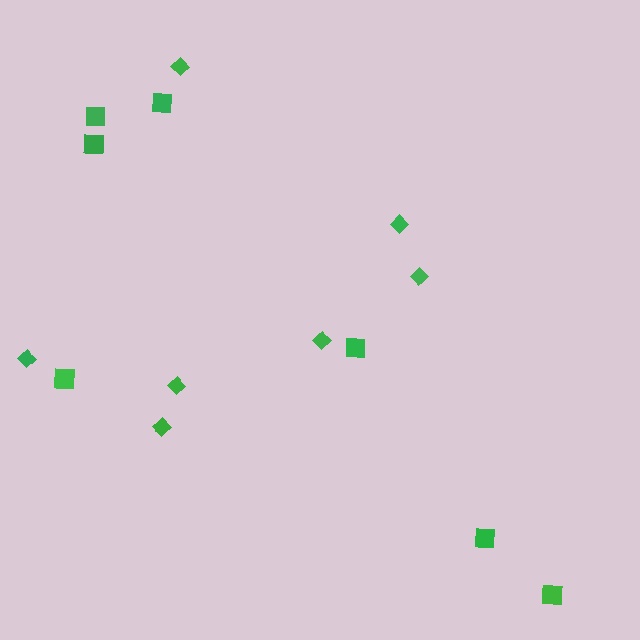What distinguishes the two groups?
There are 2 groups: one group of diamonds (7) and one group of squares (7).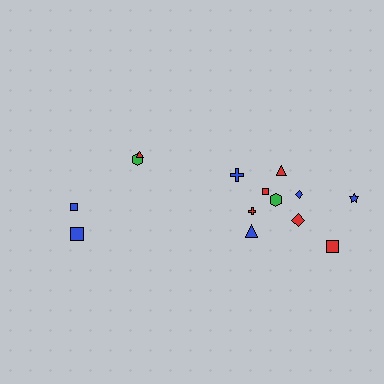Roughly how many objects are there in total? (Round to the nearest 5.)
Roughly 15 objects in total.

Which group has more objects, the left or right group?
The right group.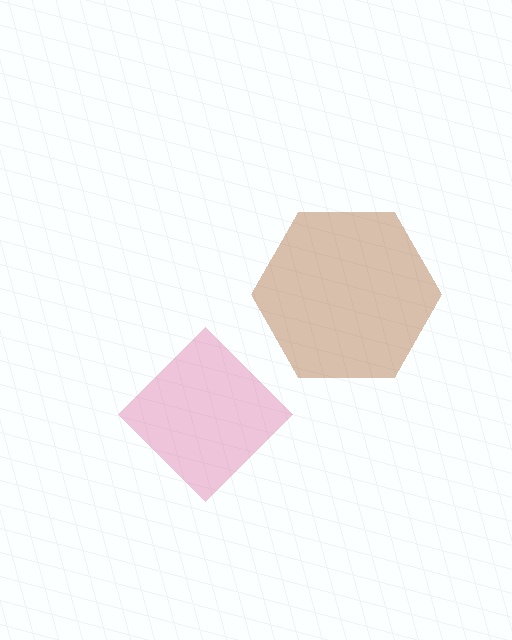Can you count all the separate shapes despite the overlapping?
Yes, there are 2 separate shapes.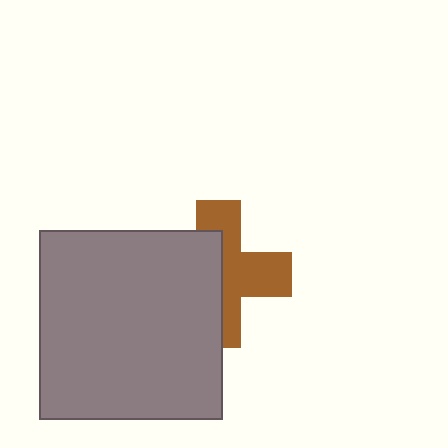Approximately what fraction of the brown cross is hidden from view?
Roughly 50% of the brown cross is hidden behind the gray rectangle.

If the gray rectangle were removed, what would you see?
You would see the complete brown cross.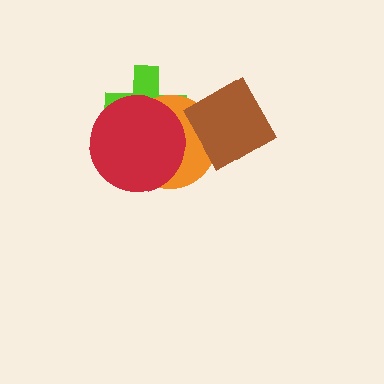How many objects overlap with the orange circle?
3 objects overlap with the orange circle.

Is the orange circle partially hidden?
Yes, it is partially covered by another shape.